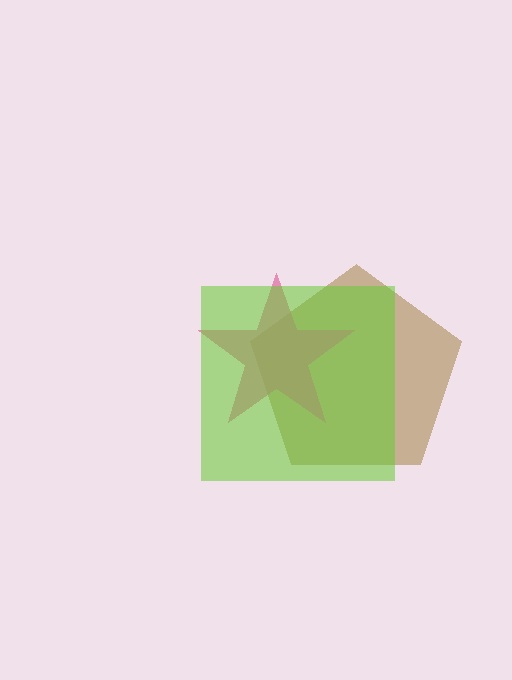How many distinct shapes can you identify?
There are 3 distinct shapes: a brown pentagon, a pink star, a lime square.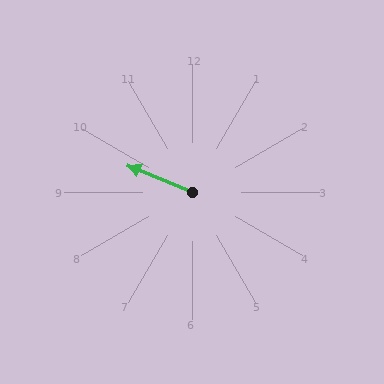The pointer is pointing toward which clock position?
Roughly 10 o'clock.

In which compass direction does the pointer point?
Northwest.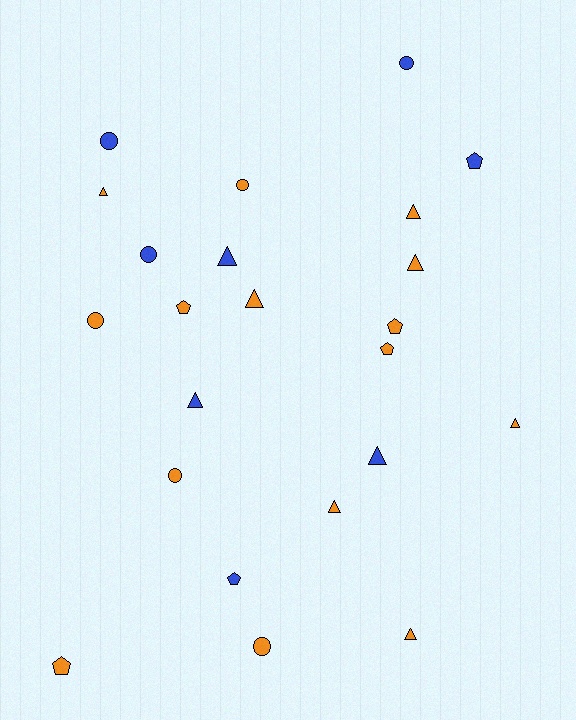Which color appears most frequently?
Orange, with 15 objects.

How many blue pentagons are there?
There are 2 blue pentagons.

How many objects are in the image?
There are 23 objects.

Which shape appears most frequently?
Triangle, with 10 objects.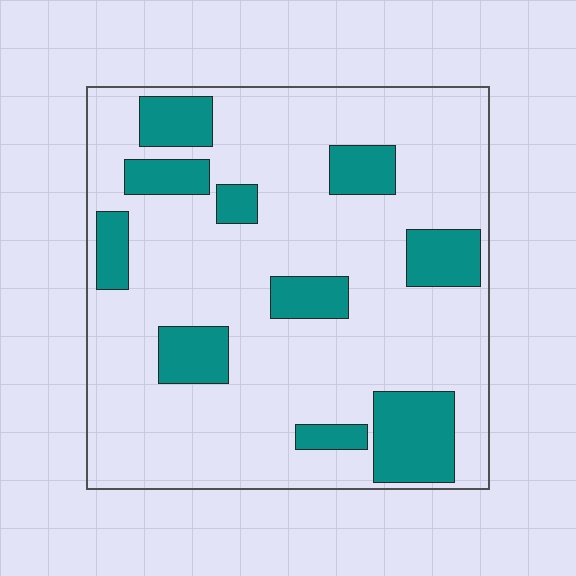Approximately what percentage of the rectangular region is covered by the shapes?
Approximately 20%.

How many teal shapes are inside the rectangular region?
10.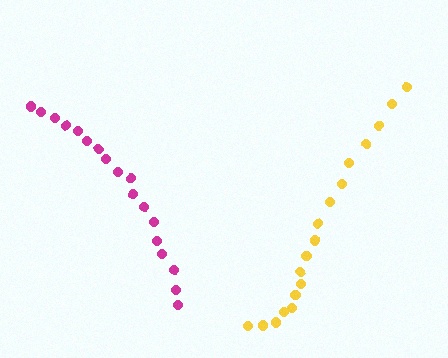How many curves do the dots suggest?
There are 2 distinct paths.